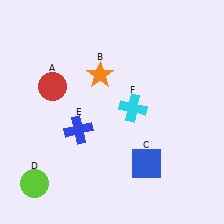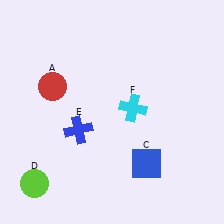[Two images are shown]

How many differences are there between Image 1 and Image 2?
There is 1 difference between the two images.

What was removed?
The orange star (B) was removed in Image 2.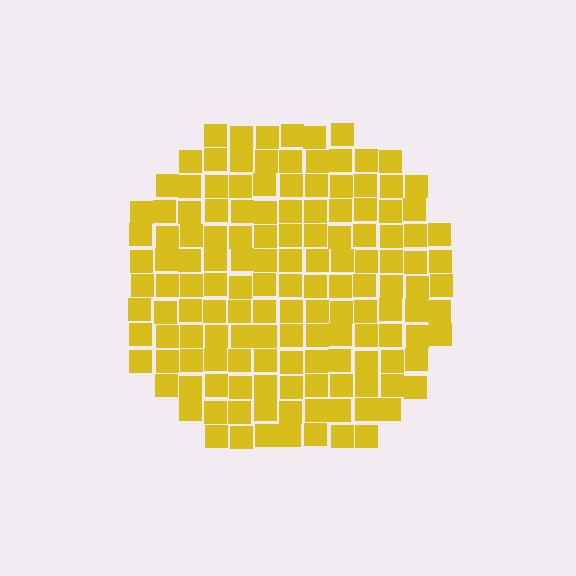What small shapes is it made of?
It is made of small squares.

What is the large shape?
The large shape is a circle.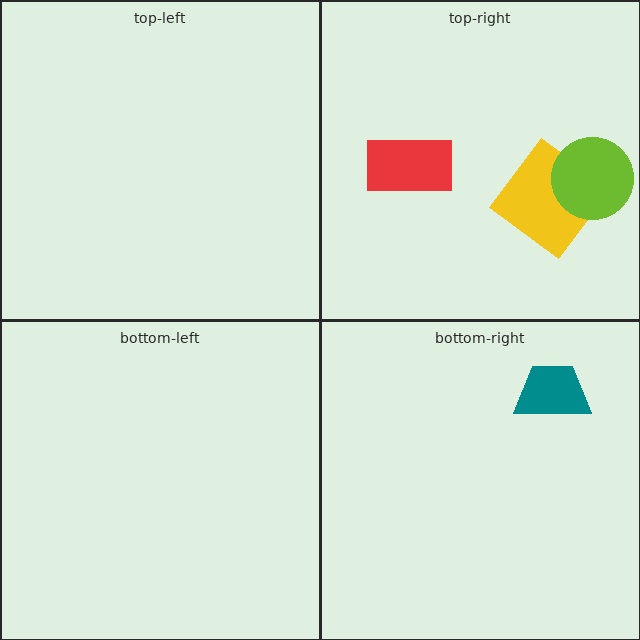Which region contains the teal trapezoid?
The bottom-right region.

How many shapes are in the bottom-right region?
1.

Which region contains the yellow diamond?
The top-right region.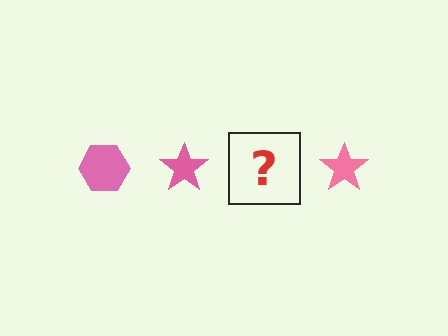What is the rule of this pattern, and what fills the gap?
The rule is that the pattern cycles through hexagon, star shapes in pink. The gap should be filled with a pink hexagon.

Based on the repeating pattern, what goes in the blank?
The blank should be a pink hexagon.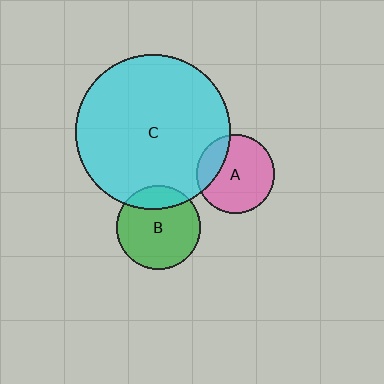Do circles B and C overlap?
Yes.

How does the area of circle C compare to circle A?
Approximately 3.9 times.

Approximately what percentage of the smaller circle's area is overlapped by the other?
Approximately 20%.